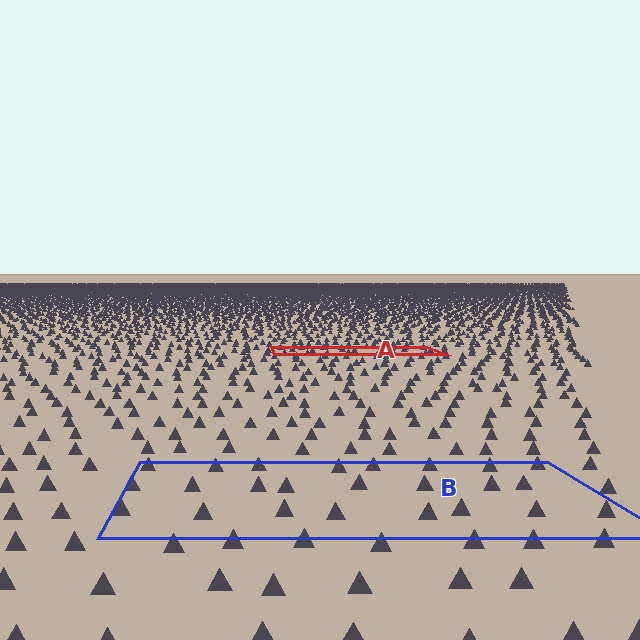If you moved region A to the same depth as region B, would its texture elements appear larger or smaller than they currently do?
They would appear larger. At a closer depth, the same texture elements are projected at a bigger on-screen size.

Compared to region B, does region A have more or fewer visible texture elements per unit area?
Region A has more texture elements per unit area — they are packed more densely because it is farther away.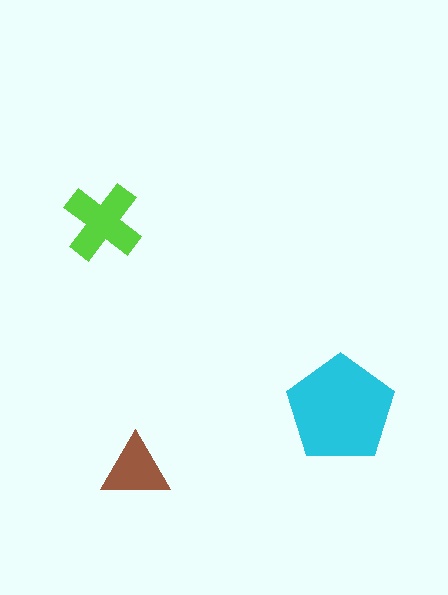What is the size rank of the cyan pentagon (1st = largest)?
1st.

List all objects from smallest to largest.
The brown triangle, the lime cross, the cyan pentagon.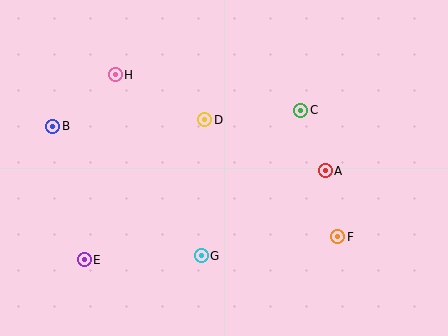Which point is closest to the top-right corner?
Point C is closest to the top-right corner.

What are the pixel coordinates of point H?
Point H is at (115, 75).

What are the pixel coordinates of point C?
Point C is at (301, 110).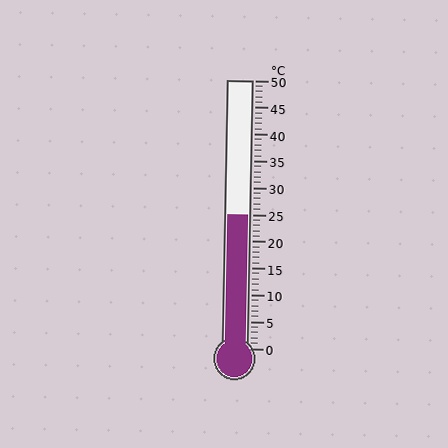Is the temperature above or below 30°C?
The temperature is below 30°C.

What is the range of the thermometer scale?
The thermometer scale ranges from 0°C to 50°C.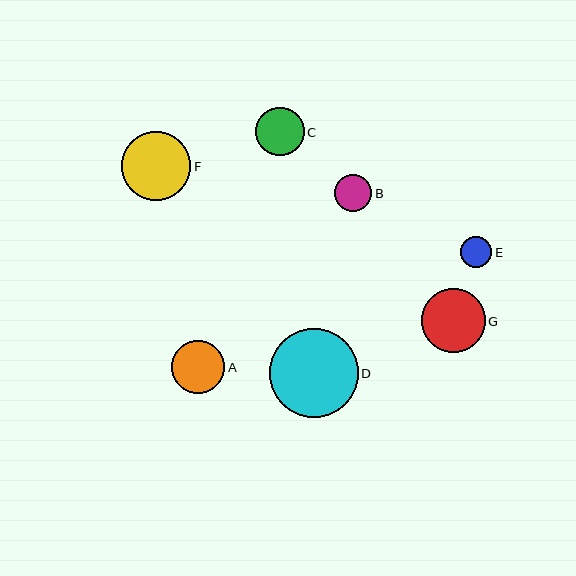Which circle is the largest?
Circle D is the largest with a size of approximately 89 pixels.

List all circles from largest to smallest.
From largest to smallest: D, F, G, A, C, B, E.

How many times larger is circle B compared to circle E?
Circle B is approximately 1.2 times the size of circle E.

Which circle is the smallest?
Circle E is the smallest with a size of approximately 31 pixels.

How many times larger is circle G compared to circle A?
Circle G is approximately 1.2 times the size of circle A.